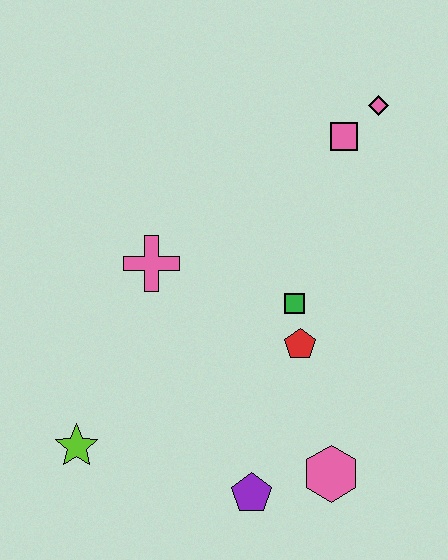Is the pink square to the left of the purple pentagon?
No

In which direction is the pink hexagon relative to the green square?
The pink hexagon is below the green square.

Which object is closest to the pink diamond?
The pink square is closest to the pink diamond.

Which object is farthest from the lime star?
The pink diamond is farthest from the lime star.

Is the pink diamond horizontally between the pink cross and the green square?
No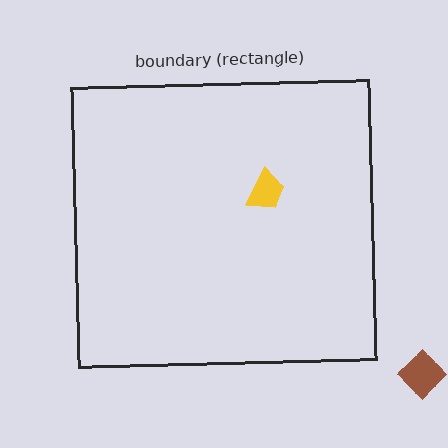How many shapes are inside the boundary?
1 inside, 1 outside.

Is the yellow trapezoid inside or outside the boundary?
Inside.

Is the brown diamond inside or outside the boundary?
Outside.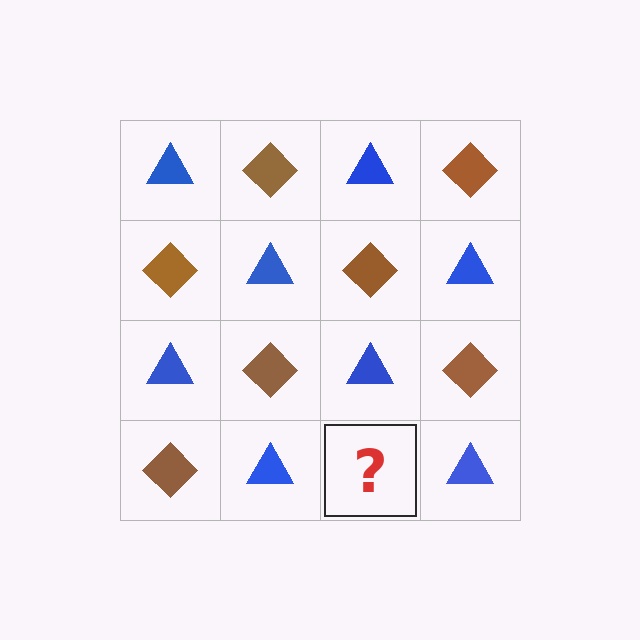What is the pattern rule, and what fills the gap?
The rule is that it alternates blue triangle and brown diamond in a checkerboard pattern. The gap should be filled with a brown diamond.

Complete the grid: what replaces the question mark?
The question mark should be replaced with a brown diamond.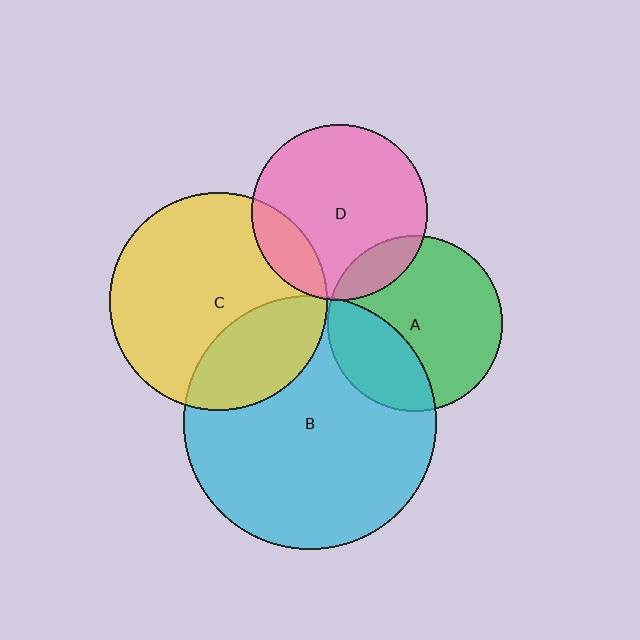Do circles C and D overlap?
Yes.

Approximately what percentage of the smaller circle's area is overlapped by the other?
Approximately 15%.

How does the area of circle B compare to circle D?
Approximately 2.1 times.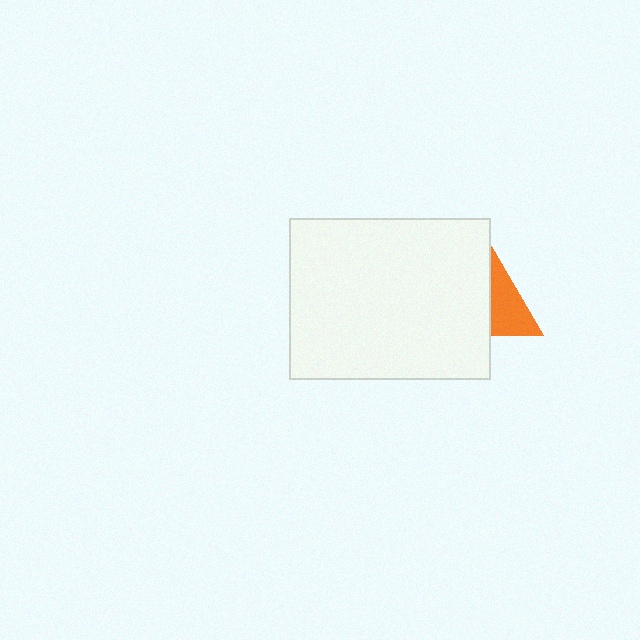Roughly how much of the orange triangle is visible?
A small part of it is visible (roughly 44%).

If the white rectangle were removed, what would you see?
You would see the complete orange triangle.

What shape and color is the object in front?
The object in front is a white rectangle.